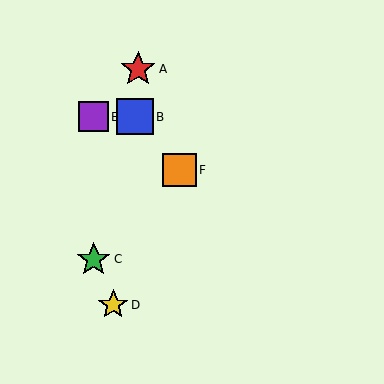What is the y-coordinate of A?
Object A is at y≈69.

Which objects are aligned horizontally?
Objects B, E are aligned horizontally.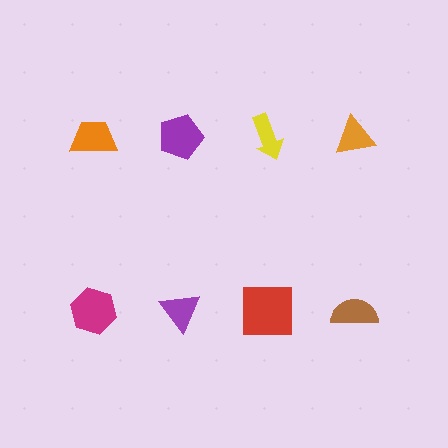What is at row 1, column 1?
An orange trapezoid.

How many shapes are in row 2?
4 shapes.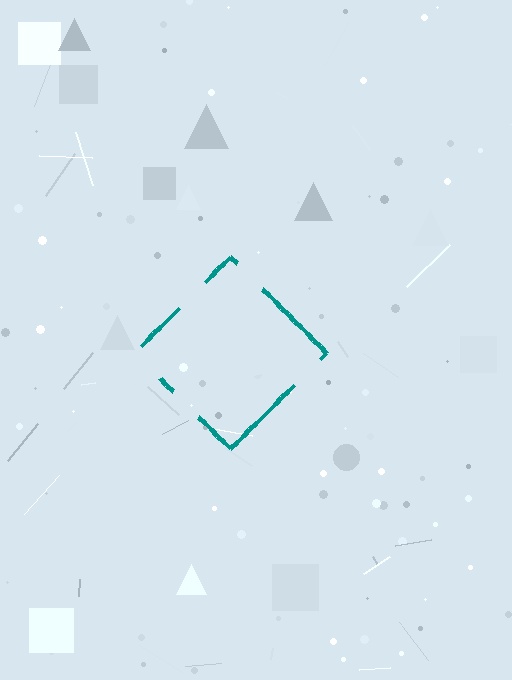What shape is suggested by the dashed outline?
The dashed outline suggests a diamond.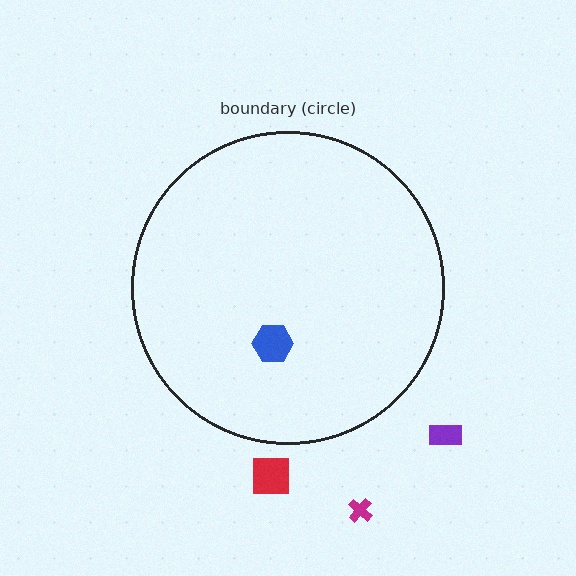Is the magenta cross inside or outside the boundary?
Outside.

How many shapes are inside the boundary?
1 inside, 3 outside.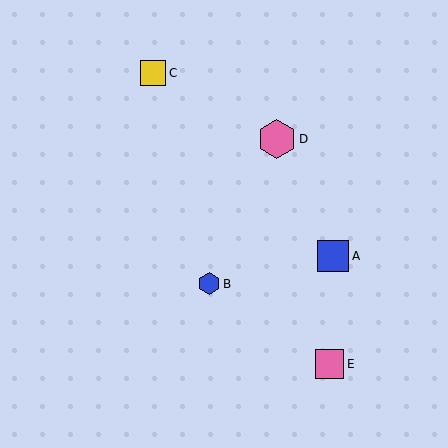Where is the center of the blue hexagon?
The center of the blue hexagon is at (209, 284).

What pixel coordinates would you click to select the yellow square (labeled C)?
Click at (153, 73) to select the yellow square C.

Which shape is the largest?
The pink hexagon (labeled D) is the largest.